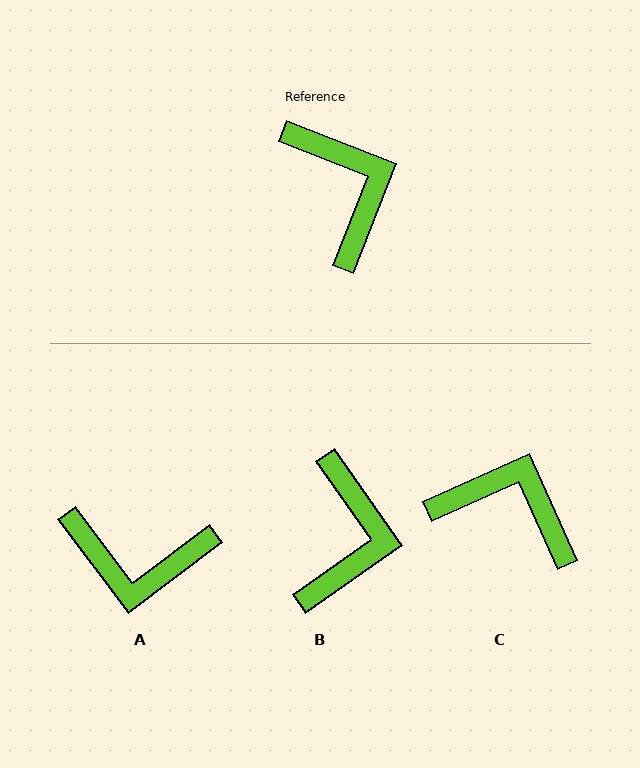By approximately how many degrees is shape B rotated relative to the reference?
Approximately 33 degrees clockwise.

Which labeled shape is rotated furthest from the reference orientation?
A, about 121 degrees away.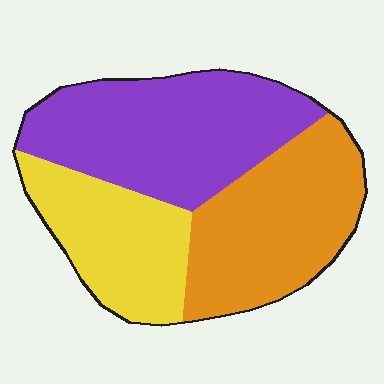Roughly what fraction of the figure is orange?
Orange takes up about one third (1/3) of the figure.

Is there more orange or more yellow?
Orange.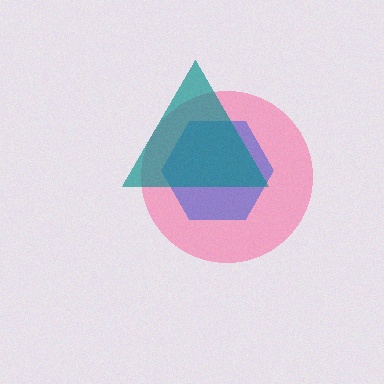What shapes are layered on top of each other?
The layered shapes are: a pink circle, a blue hexagon, a teal triangle.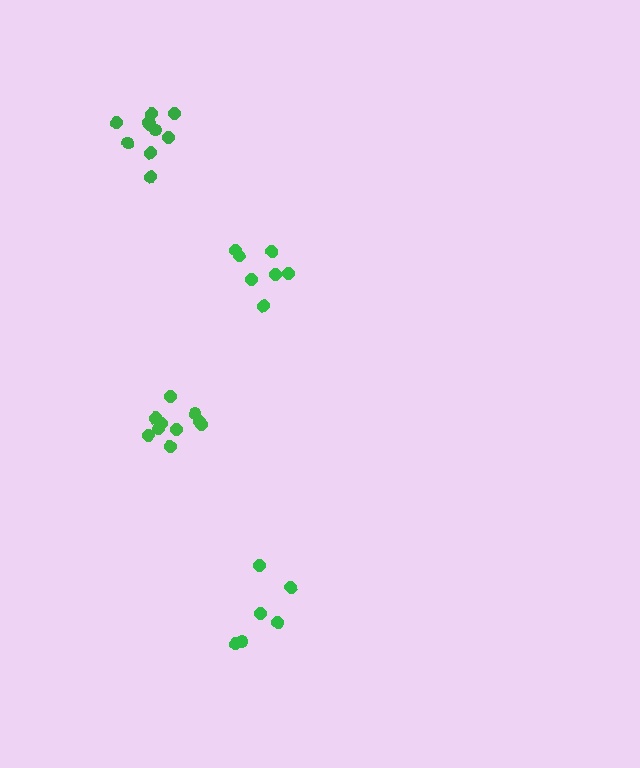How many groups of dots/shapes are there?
There are 4 groups.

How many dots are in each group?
Group 1: 10 dots, Group 2: 6 dots, Group 3: 7 dots, Group 4: 11 dots (34 total).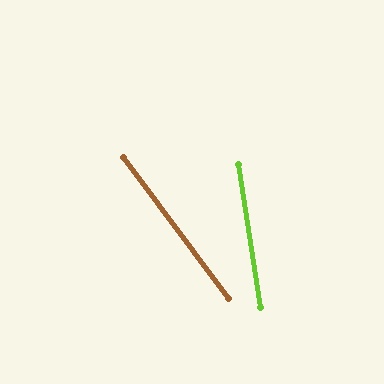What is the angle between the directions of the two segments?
Approximately 28 degrees.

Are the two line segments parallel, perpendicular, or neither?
Neither parallel nor perpendicular — they differ by about 28°.